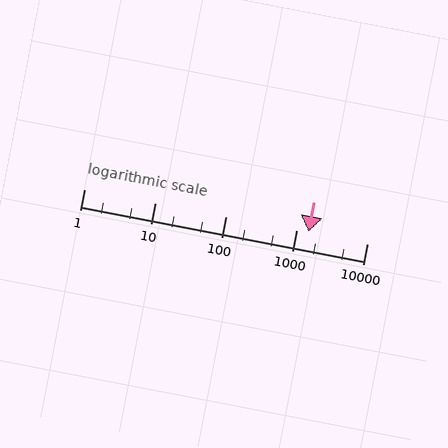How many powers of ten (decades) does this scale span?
The scale spans 4 decades, from 1 to 10000.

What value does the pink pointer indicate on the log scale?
The pointer indicates approximately 1500.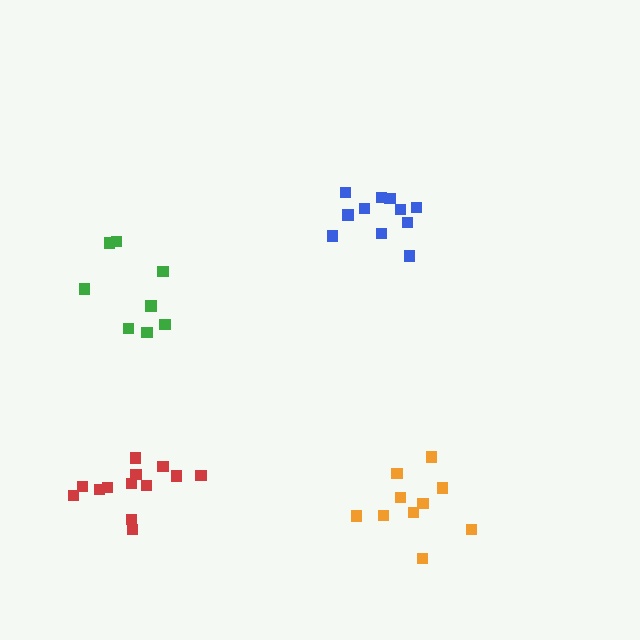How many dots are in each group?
Group 1: 13 dots, Group 2: 8 dots, Group 3: 11 dots, Group 4: 10 dots (42 total).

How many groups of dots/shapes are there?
There are 4 groups.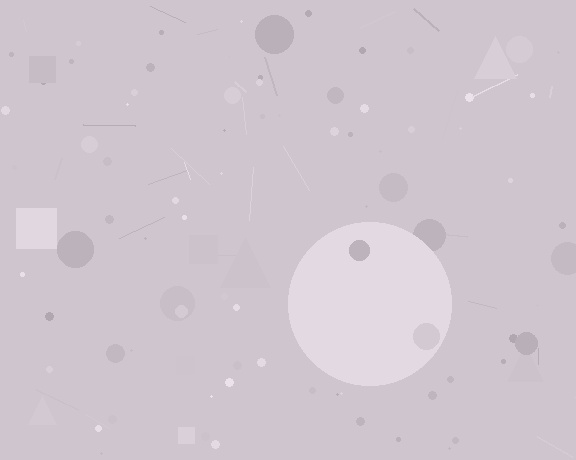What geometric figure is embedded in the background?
A circle is embedded in the background.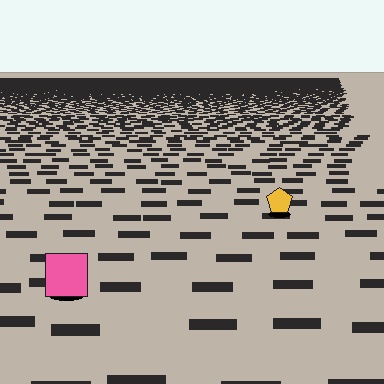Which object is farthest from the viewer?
The yellow pentagon is farthest from the viewer. It appears smaller and the ground texture around it is denser.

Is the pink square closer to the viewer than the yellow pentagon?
Yes. The pink square is closer — you can tell from the texture gradient: the ground texture is coarser near it.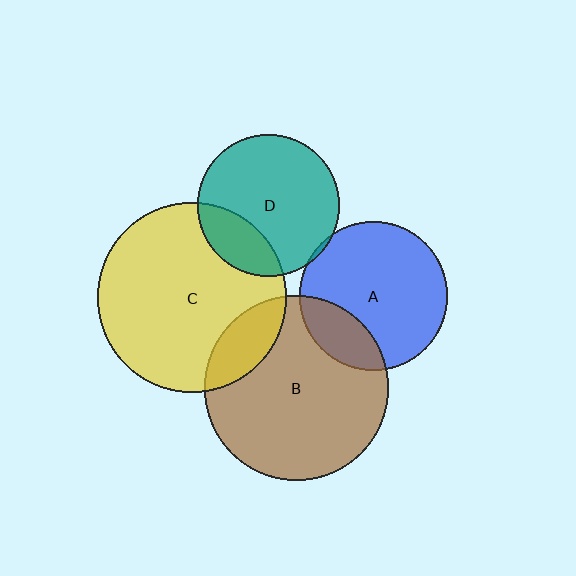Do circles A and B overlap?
Yes.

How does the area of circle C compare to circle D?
Approximately 1.8 times.